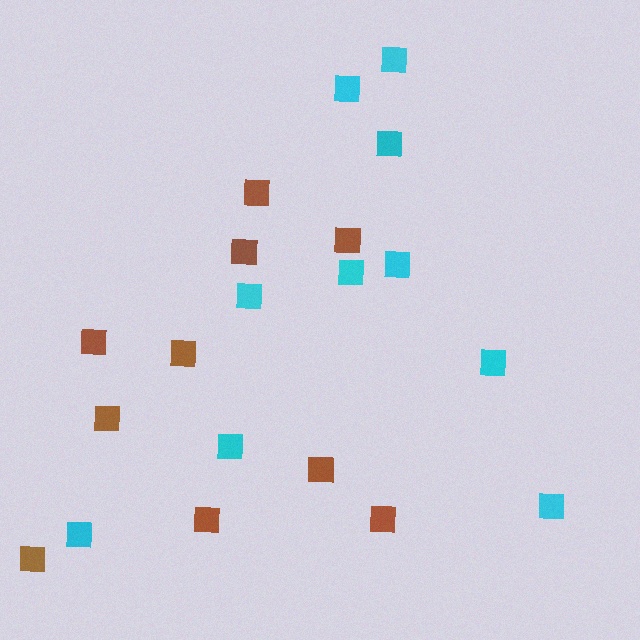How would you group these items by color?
There are 2 groups: one group of cyan squares (10) and one group of brown squares (10).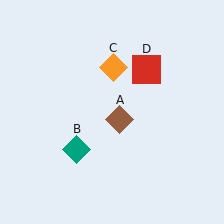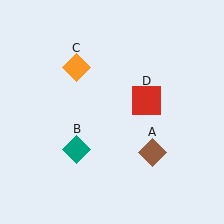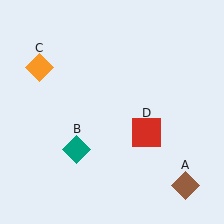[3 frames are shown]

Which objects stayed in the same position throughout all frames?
Teal diamond (object B) remained stationary.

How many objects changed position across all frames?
3 objects changed position: brown diamond (object A), orange diamond (object C), red square (object D).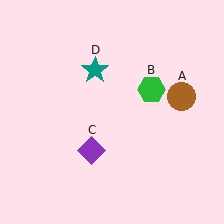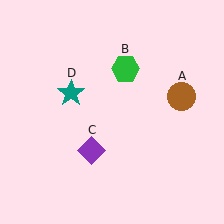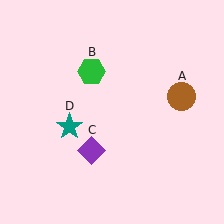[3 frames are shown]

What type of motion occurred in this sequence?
The green hexagon (object B), teal star (object D) rotated counterclockwise around the center of the scene.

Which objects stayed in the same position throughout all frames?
Brown circle (object A) and purple diamond (object C) remained stationary.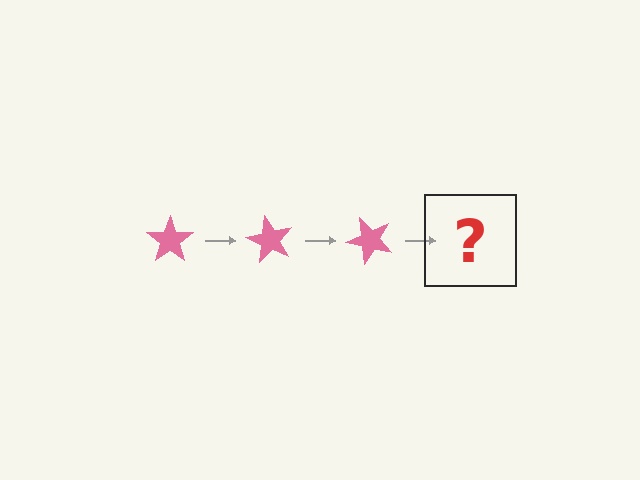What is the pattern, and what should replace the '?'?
The pattern is that the star rotates 60 degrees each step. The '?' should be a pink star rotated 180 degrees.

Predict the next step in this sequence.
The next step is a pink star rotated 180 degrees.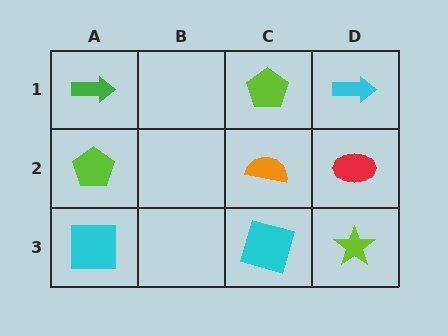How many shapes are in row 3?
3 shapes.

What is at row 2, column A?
A lime pentagon.